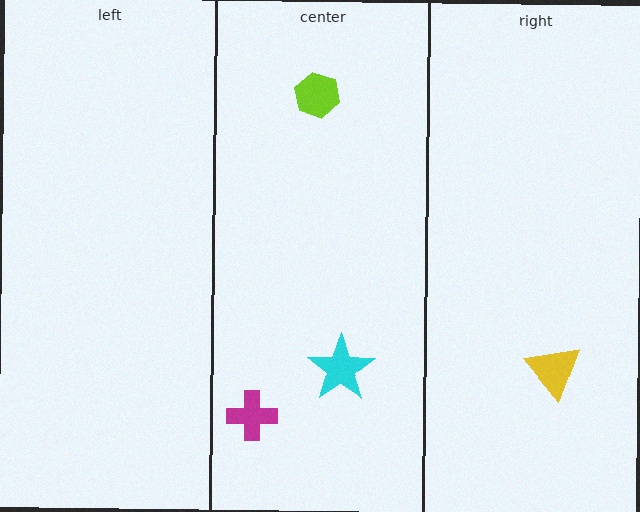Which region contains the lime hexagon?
The center region.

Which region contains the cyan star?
The center region.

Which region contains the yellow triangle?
The right region.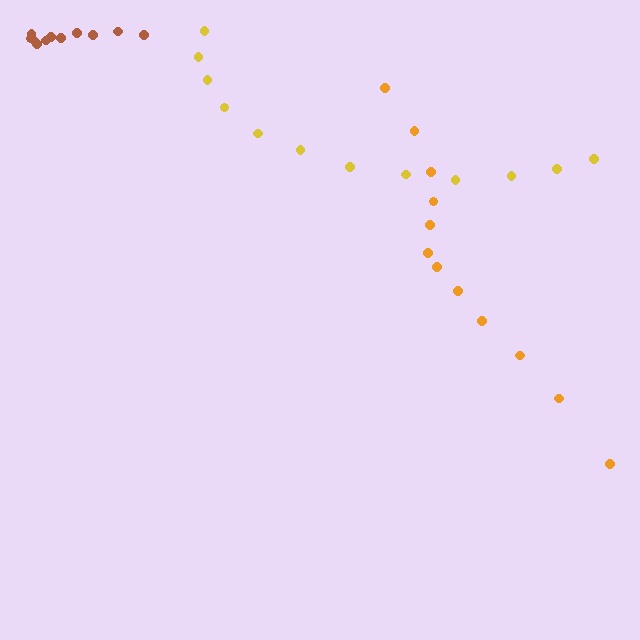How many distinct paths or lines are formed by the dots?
There are 3 distinct paths.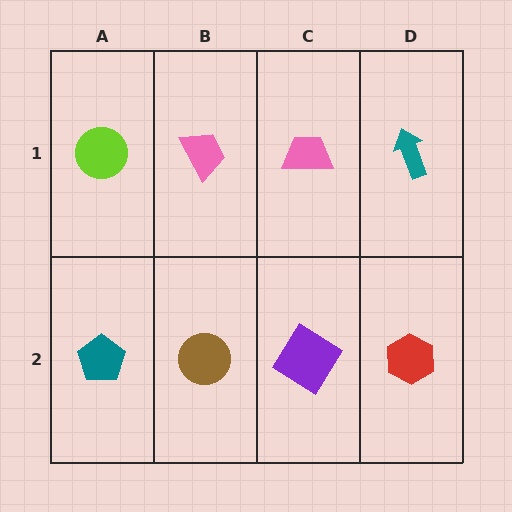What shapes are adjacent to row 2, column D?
A teal arrow (row 1, column D), a purple diamond (row 2, column C).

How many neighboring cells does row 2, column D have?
2.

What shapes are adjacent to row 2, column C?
A pink trapezoid (row 1, column C), a brown circle (row 2, column B), a red hexagon (row 2, column D).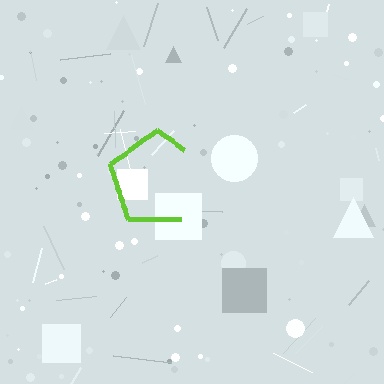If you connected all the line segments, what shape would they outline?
They would outline a pentagon.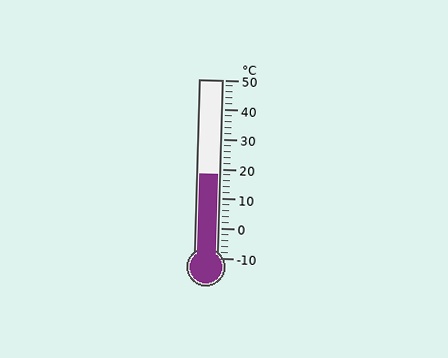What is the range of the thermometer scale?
The thermometer scale ranges from -10°C to 50°C.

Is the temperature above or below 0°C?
The temperature is above 0°C.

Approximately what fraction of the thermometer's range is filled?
The thermometer is filled to approximately 45% of its range.